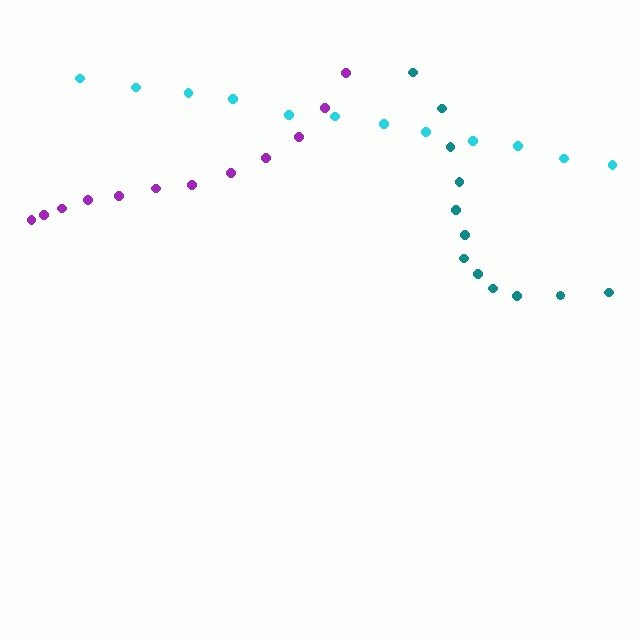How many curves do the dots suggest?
There are 3 distinct paths.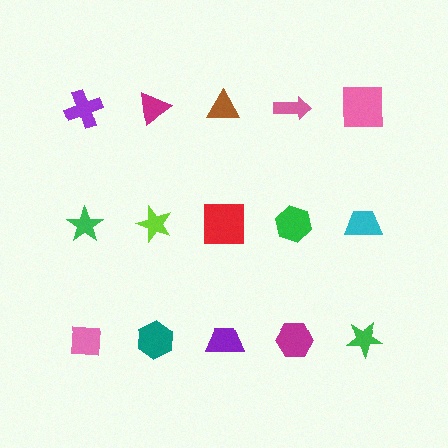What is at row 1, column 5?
A pink square.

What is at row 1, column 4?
A pink arrow.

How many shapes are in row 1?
5 shapes.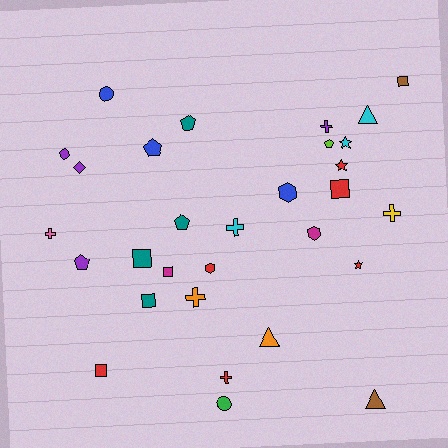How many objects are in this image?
There are 30 objects.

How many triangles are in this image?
There are 3 triangles.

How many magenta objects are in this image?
There are 2 magenta objects.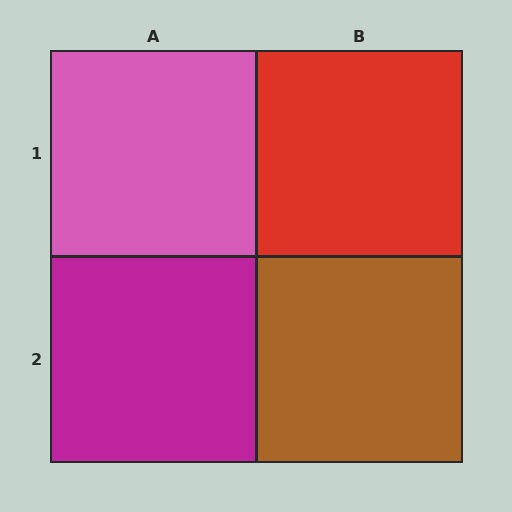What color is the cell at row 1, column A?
Pink.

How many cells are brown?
1 cell is brown.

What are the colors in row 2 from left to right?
Magenta, brown.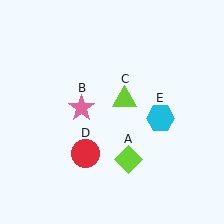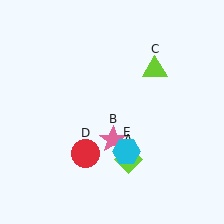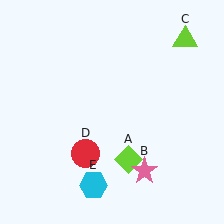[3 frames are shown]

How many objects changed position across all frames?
3 objects changed position: pink star (object B), lime triangle (object C), cyan hexagon (object E).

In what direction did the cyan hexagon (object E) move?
The cyan hexagon (object E) moved down and to the left.